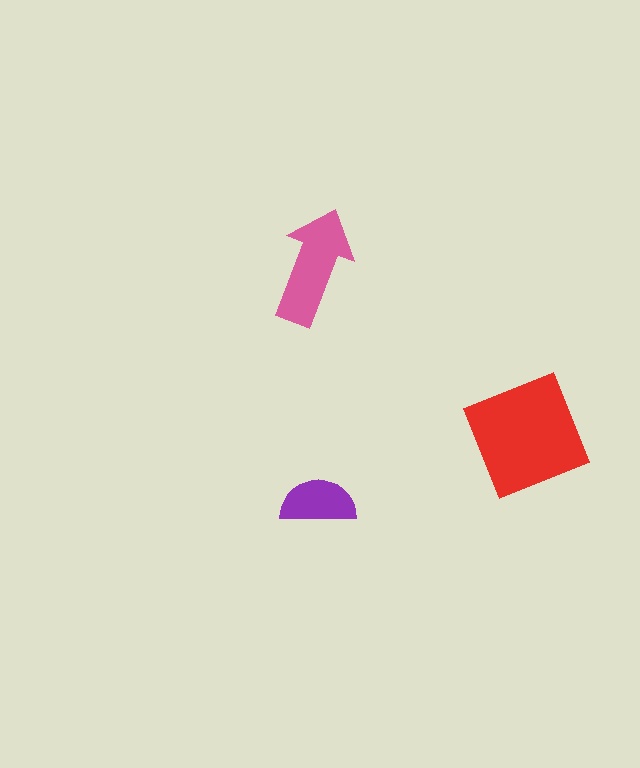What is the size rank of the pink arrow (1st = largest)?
2nd.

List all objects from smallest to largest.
The purple semicircle, the pink arrow, the red square.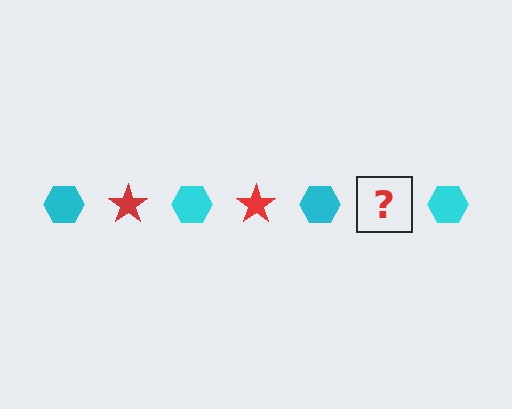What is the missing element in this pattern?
The missing element is a red star.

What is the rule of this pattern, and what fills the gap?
The rule is that the pattern alternates between cyan hexagon and red star. The gap should be filled with a red star.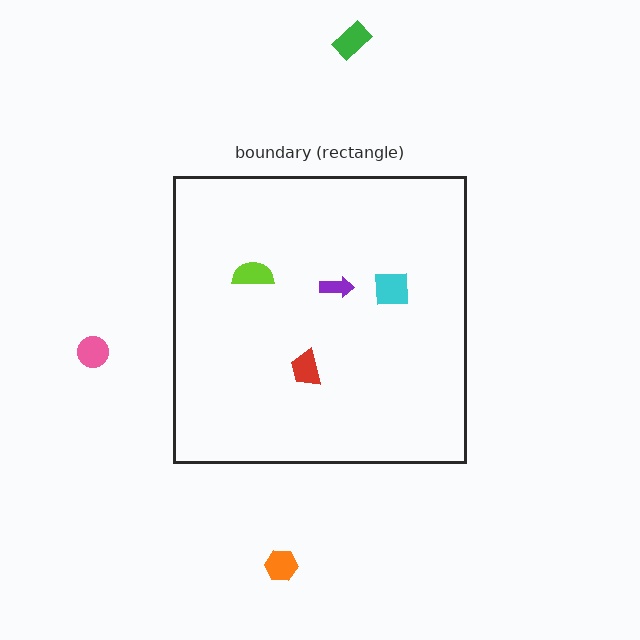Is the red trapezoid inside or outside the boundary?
Inside.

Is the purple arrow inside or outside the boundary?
Inside.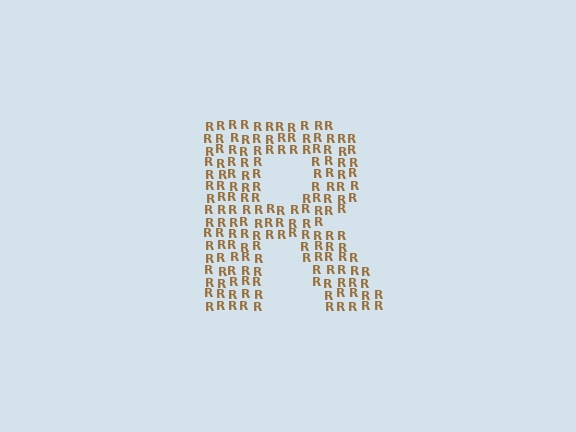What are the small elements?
The small elements are letter R's.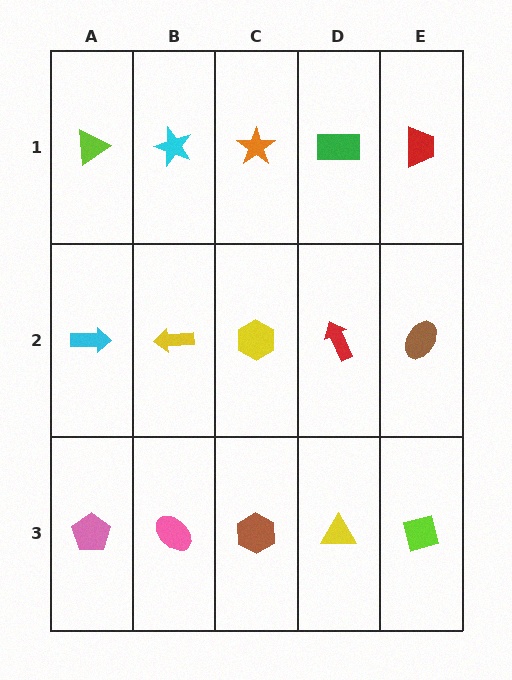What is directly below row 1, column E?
A brown ellipse.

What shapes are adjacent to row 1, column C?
A yellow hexagon (row 2, column C), a cyan star (row 1, column B), a green rectangle (row 1, column D).